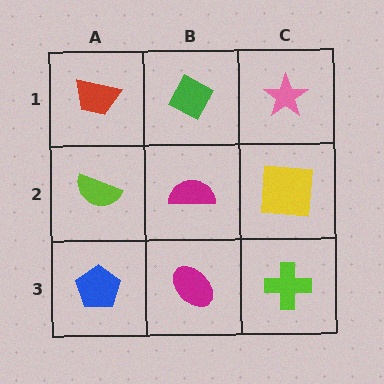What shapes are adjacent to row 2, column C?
A pink star (row 1, column C), a lime cross (row 3, column C), a magenta semicircle (row 2, column B).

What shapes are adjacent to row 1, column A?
A lime semicircle (row 2, column A), a green diamond (row 1, column B).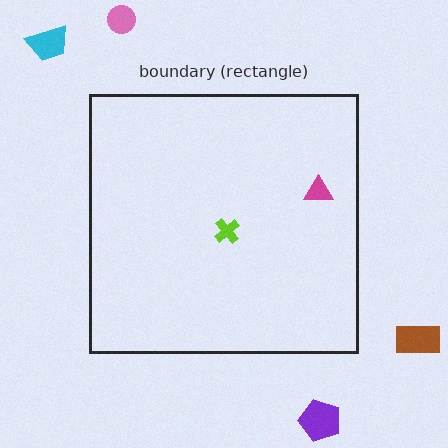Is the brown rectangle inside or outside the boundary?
Outside.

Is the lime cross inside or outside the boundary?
Inside.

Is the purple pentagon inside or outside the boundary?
Outside.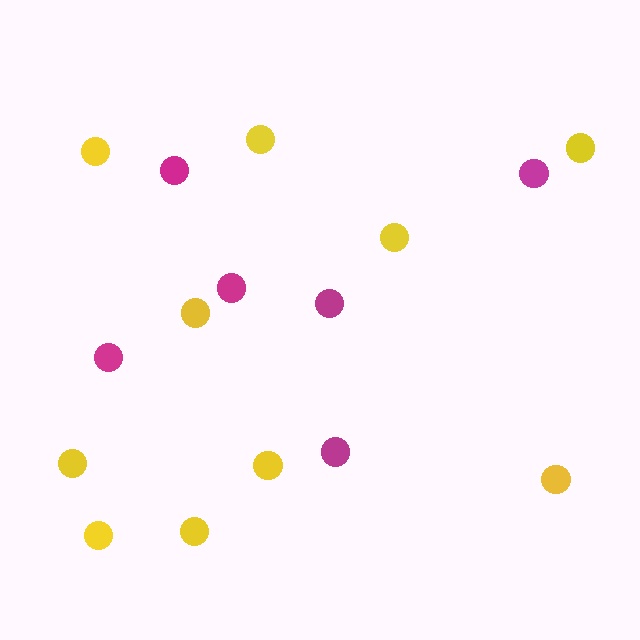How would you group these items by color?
There are 2 groups: one group of yellow circles (10) and one group of magenta circles (6).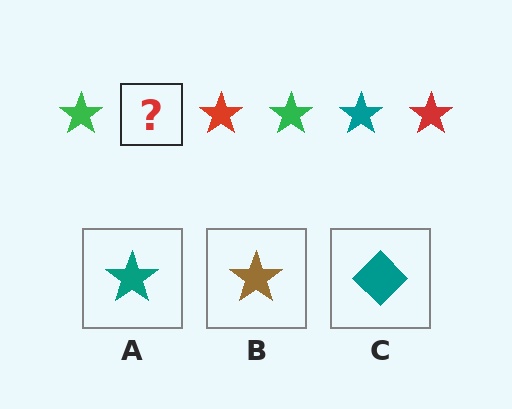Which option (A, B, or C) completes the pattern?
A.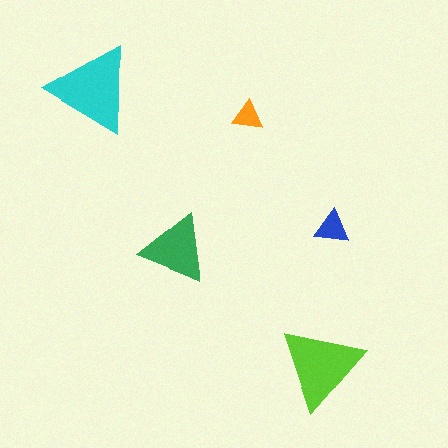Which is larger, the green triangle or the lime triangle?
The lime one.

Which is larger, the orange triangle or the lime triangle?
The lime one.